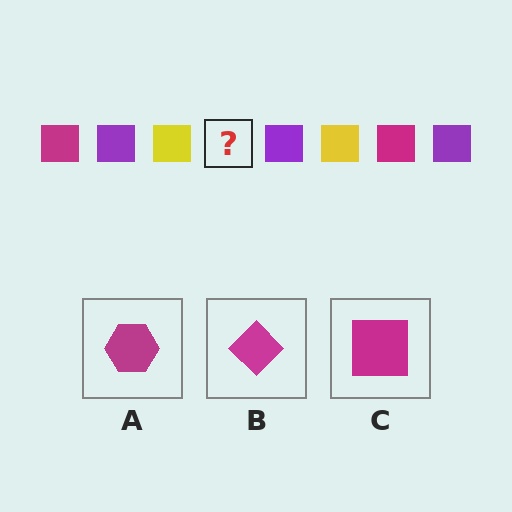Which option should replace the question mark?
Option C.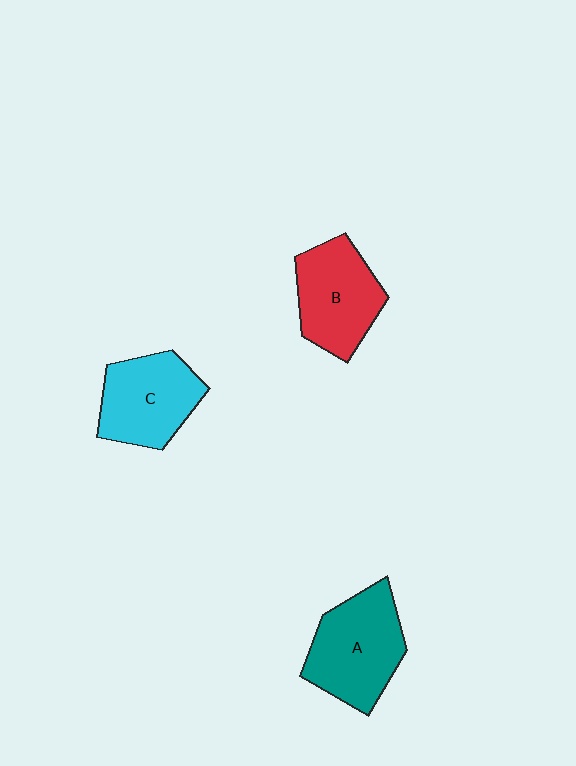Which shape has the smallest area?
Shape C (cyan).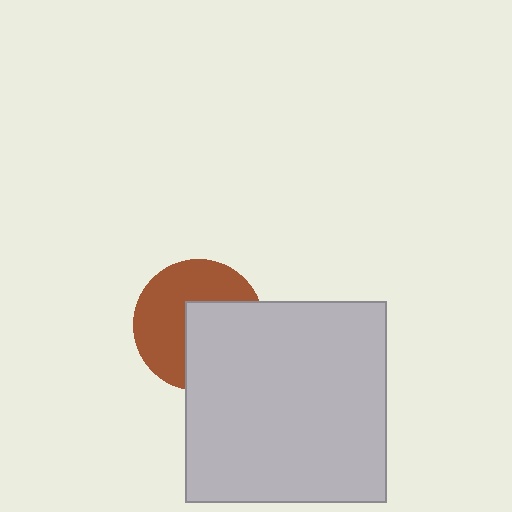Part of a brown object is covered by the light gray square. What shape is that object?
It is a circle.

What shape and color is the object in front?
The object in front is a light gray square.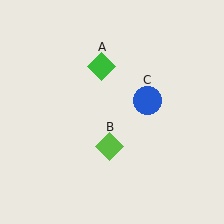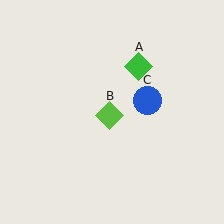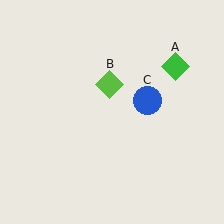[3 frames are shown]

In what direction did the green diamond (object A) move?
The green diamond (object A) moved right.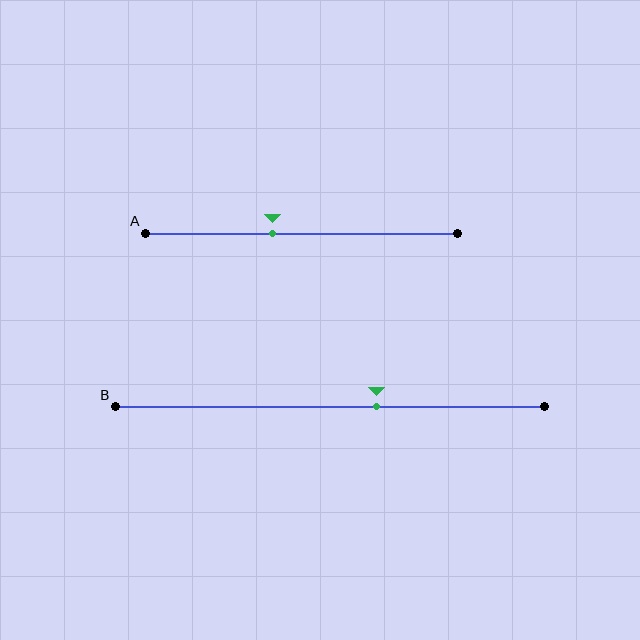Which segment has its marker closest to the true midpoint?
Segment A has its marker closest to the true midpoint.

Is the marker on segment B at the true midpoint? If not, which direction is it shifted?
No, the marker on segment B is shifted to the right by about 11% of the segment length.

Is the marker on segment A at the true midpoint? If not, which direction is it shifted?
No, the marker on segment A is shifted to the left by about 9% of the segment length.